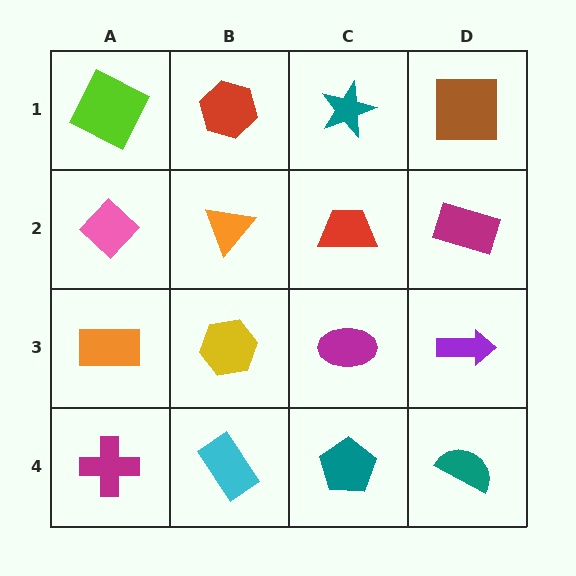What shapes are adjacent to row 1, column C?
A red trapezoid (row 2, column C), a red hexagon (row 1, column B), a brown square (row 1, column D).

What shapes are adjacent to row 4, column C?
A magenta ellipse (row 3, column C), a cyan rectangle (row 4, column B), a teal semicircle (row 4, column D).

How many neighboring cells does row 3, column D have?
3.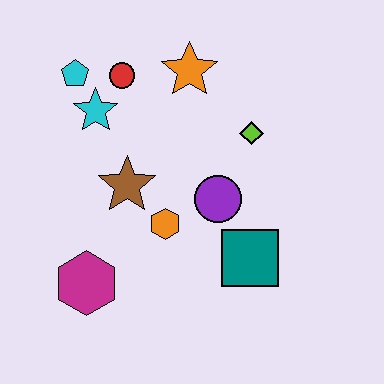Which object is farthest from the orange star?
The magenta hexagon is farthest from the orange star.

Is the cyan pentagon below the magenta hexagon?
No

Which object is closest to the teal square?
The purple circle is closest to the teal square.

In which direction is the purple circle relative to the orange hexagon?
The purple circle is to the right of the orange hexagon.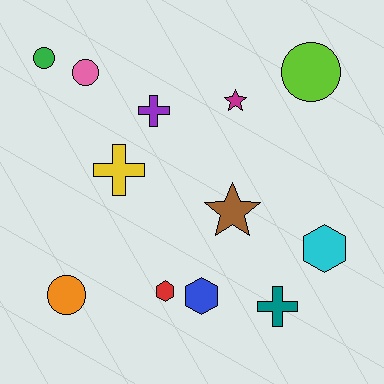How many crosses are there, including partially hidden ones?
There are 3 crosses.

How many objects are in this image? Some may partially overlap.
There are 12 objects.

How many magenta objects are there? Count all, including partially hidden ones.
There is 1 magenta object.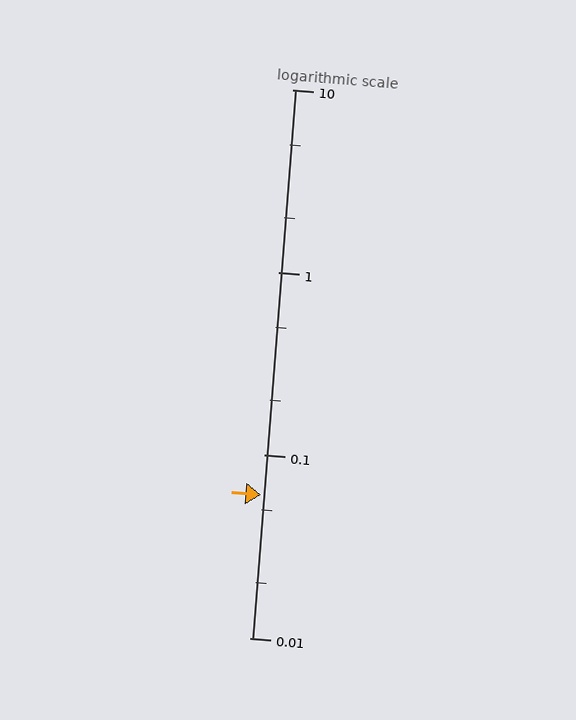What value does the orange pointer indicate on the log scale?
The pointer indicates approximately 0.061.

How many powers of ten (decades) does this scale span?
The scale spans 3 decades, from 0.01 to 10.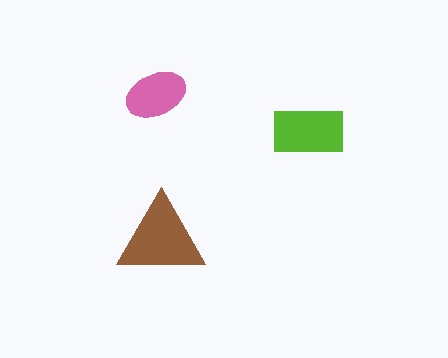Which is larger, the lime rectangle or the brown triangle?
The brown triangle.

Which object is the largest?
The brown triangle.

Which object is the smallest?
The pink ellipse.